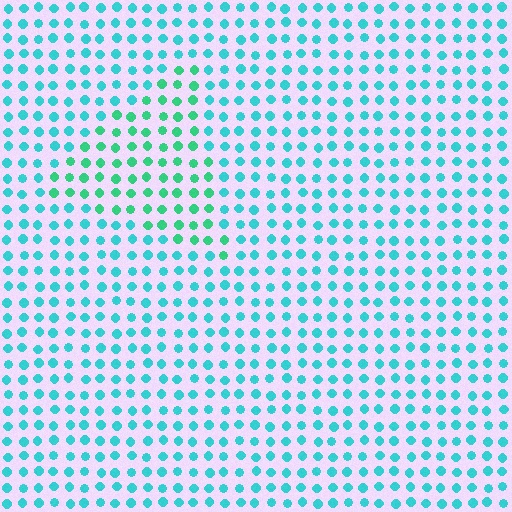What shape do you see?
I see a triangle.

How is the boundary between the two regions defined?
The boundary is defined purely by a slight shift in hue (about 31 degrees). Spacing, size, and orientation are identical on both sides.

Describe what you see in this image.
The image is filled with small cyan elements in a uniform arrangement. A triangle-shaped region is visible where the elements are tinted to a slightly different hue, forming a subtle color boundary.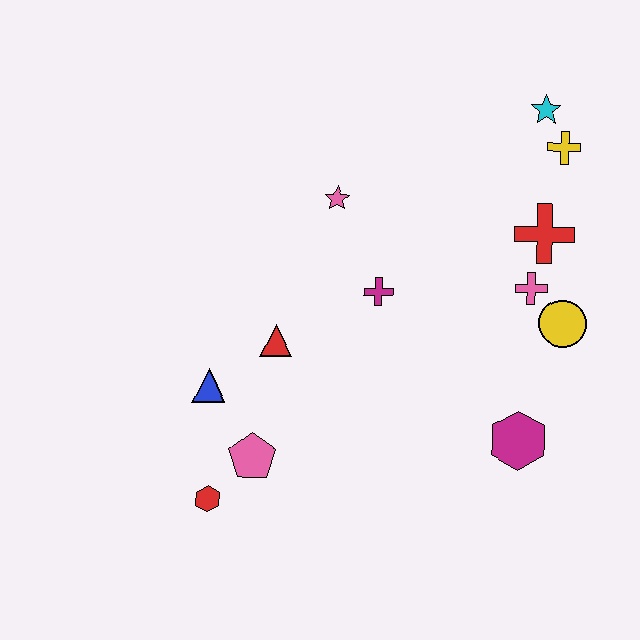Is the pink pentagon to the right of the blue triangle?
Yes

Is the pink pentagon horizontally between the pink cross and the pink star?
No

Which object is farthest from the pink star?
The red hexagon is farthest from the pink star.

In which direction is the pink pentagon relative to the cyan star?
The pink pentagon is below the cyan star.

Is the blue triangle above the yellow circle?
No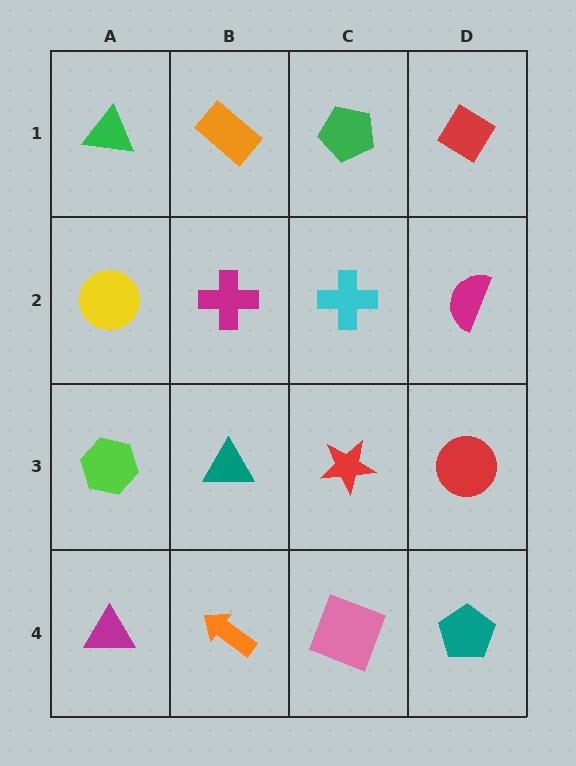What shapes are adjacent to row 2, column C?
A green pentagon (row 1, column C), a red star (row 3, column C), a magenta cross (row 2, column B), a magenta semicircle (row 2, column D).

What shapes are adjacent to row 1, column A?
A yellow circle (row 2, column A), an orange rectangle (row 1, column B).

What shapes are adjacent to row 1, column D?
A magenta semicircle (row 2, column D), a green pentagon (row 1, column C).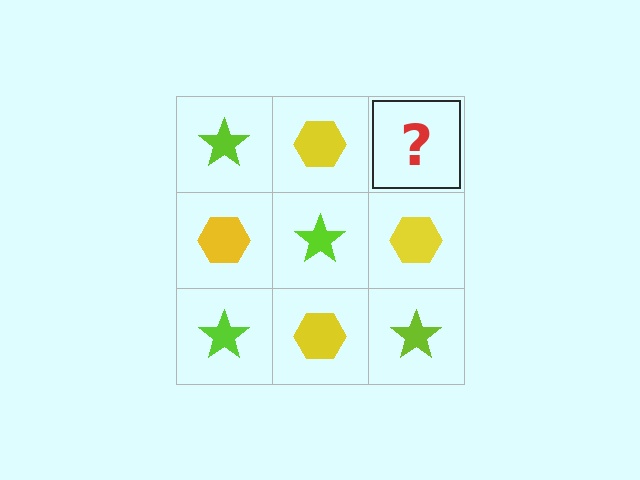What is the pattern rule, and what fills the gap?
The rule is that it alternates lime star and yellow hexagon in a checkerboard pattern. The gap should be filled with a lime star.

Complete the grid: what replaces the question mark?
The question mark should be replaced with a lime star.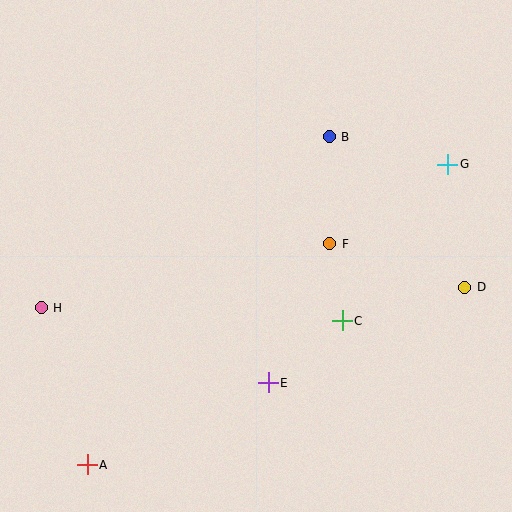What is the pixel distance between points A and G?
The distance between A and G is 470 pixels.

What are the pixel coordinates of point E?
Point E is at (268, 383).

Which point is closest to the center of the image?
Point F at (330, 244) is closest to the center.